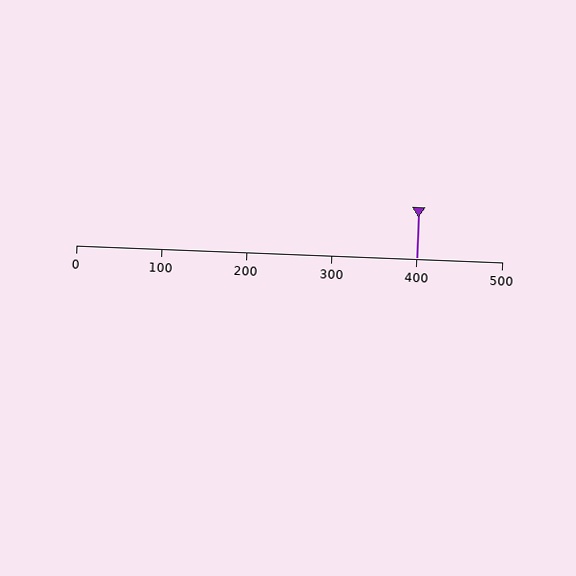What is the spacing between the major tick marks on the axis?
The major ticks are spaced 100 apart.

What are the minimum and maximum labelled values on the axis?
The axis runs from 0 to 500.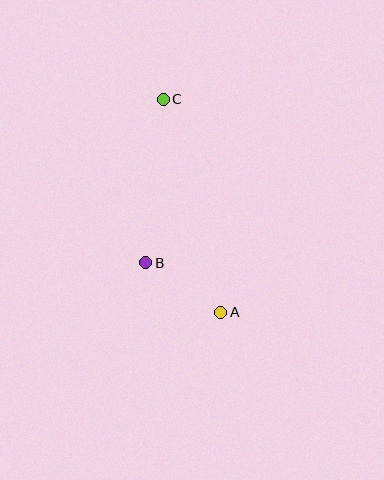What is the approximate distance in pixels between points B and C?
The distance between B and C is approximately 164 pixels.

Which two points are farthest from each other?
Points A and C are farthest from each other.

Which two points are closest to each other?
Points A and B are closest to each other.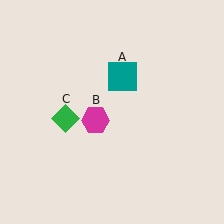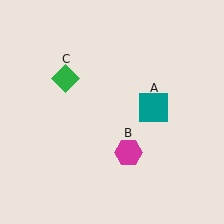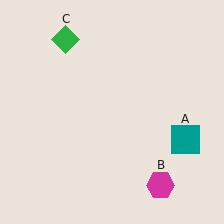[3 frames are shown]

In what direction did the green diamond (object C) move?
The green diamond (object C) moved up.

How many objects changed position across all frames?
3 objects changed position: teal square (object A), magenta hexagon (object B), green diamond (object C).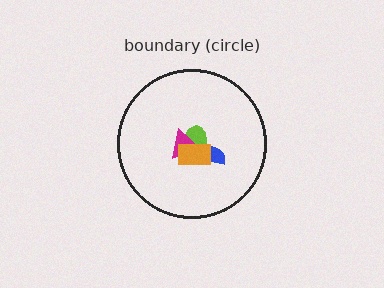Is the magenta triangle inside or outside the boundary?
Inside.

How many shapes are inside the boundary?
4 inside, 0 outside.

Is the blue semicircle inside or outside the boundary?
Inside.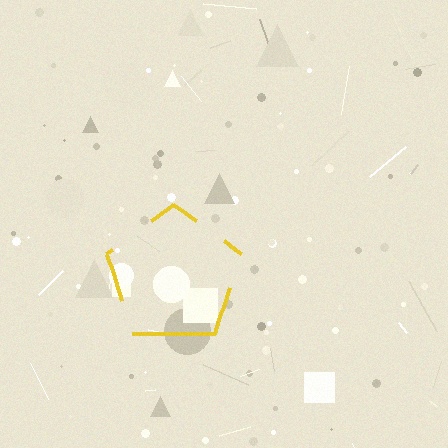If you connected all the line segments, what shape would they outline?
They would outline a pentagon.